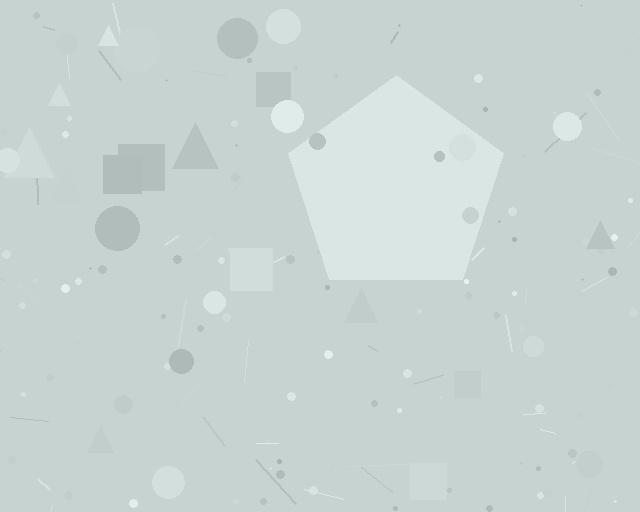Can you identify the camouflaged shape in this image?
The camouflaged shape is a pentagon.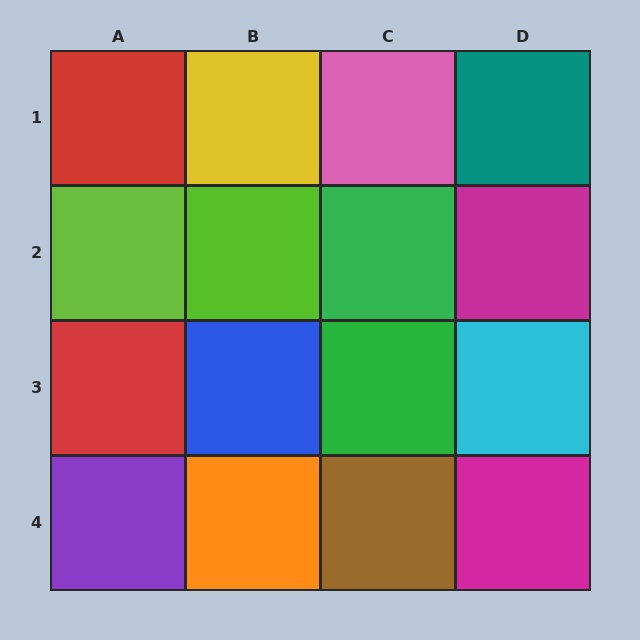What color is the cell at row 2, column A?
Lime.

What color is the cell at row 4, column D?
Magenta.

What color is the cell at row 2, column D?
Magenta.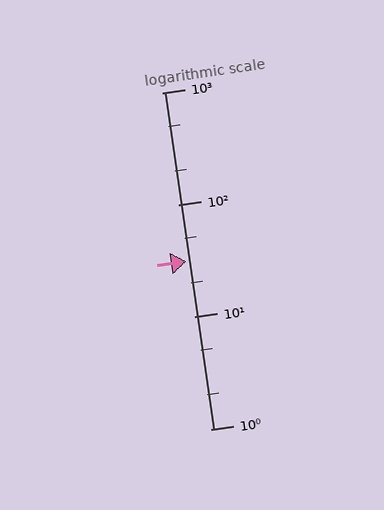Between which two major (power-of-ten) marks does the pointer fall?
The pointer is between 10 and 100.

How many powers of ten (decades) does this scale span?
The scale spans 3 decades, from 1 to 1000.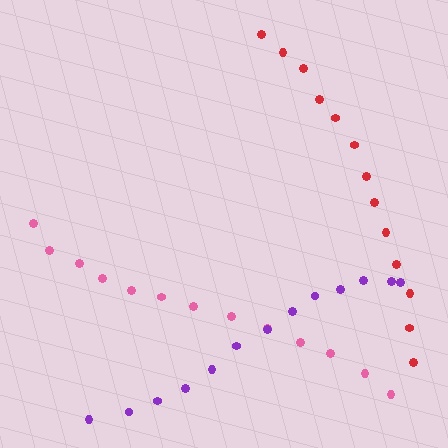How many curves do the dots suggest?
There are 3 distinct paths.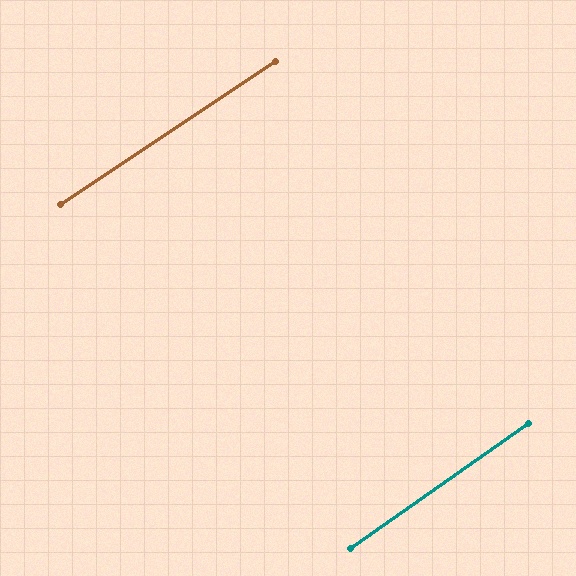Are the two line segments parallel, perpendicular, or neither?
Parallel — their directions differ by only 1.7°.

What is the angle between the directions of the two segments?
Approximately 2 degrees.